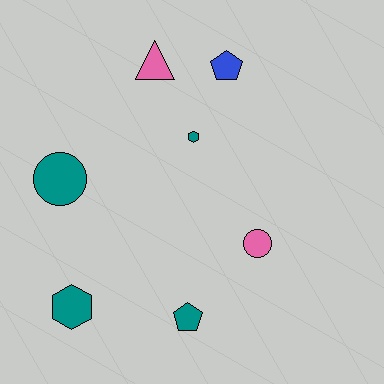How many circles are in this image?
There are 2 circles.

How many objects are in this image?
There are 7 objects.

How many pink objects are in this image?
There are 2 pink objects.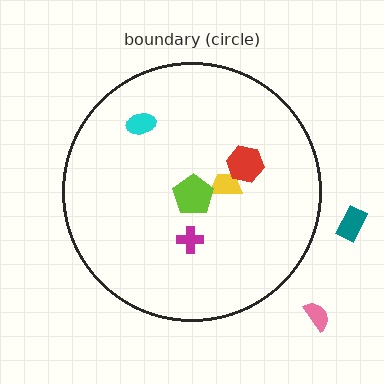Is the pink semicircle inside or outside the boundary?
Outside.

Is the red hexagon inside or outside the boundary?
Inside.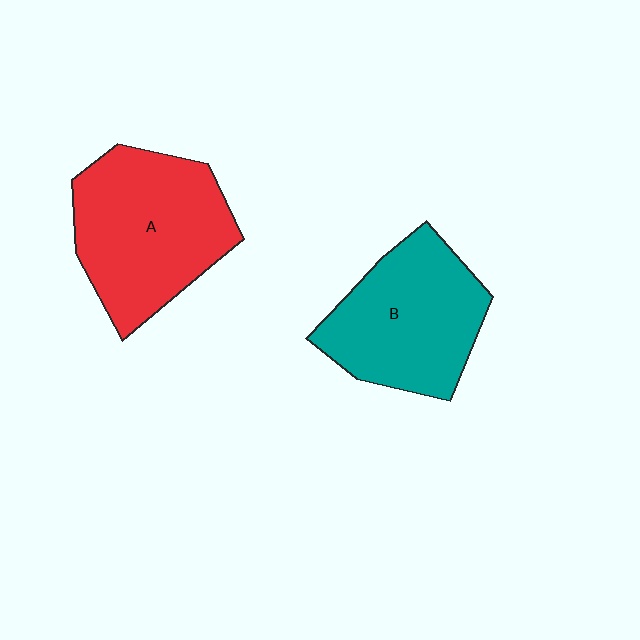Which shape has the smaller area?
Shape B (teal).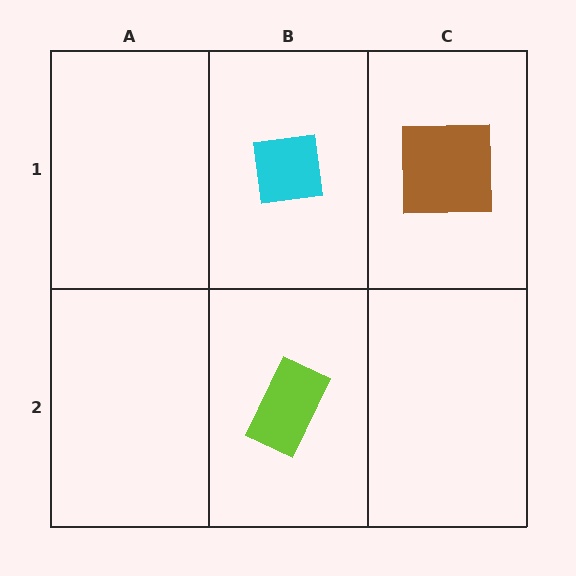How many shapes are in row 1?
2 shapes.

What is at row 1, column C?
A brown square.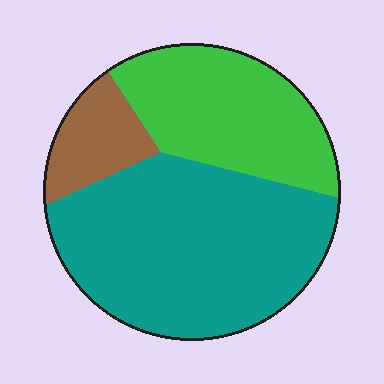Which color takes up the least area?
Brown, at roughly 10%.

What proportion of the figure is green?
Green takes up about one third (1/3) of the figure.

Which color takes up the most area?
Teal, at roughly 55%.